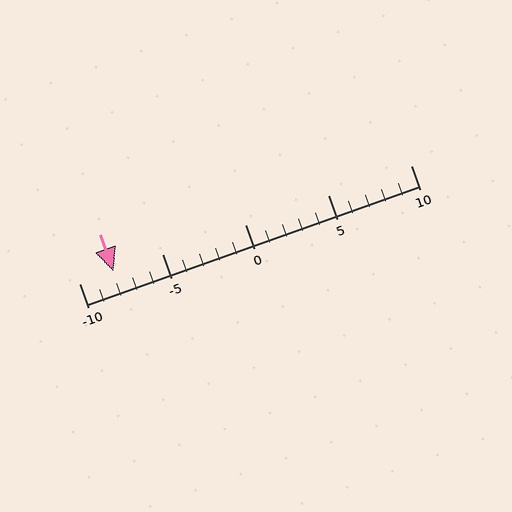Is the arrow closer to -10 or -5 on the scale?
The arrow is closer to -10.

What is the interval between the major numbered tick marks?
The major tick marks are spaced 5 units apart.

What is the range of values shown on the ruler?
The ruler shows values from -10 to 10.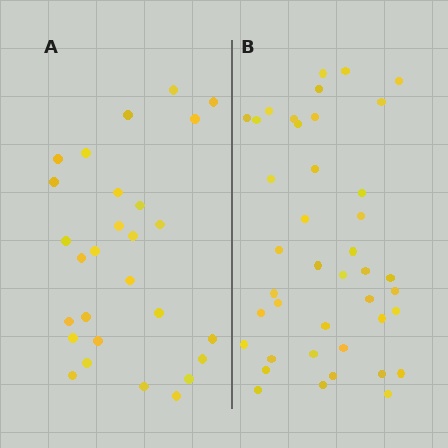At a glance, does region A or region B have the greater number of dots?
Region B (the right region) has more dots.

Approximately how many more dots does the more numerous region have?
Region B has approximately 15 more dots than region A.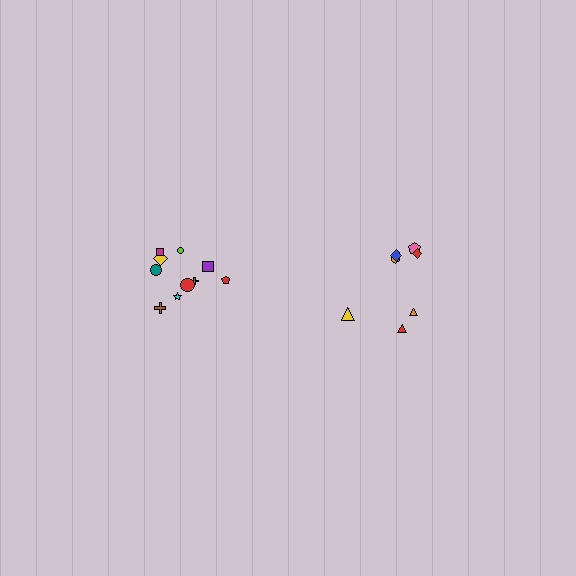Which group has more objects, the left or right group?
The left group.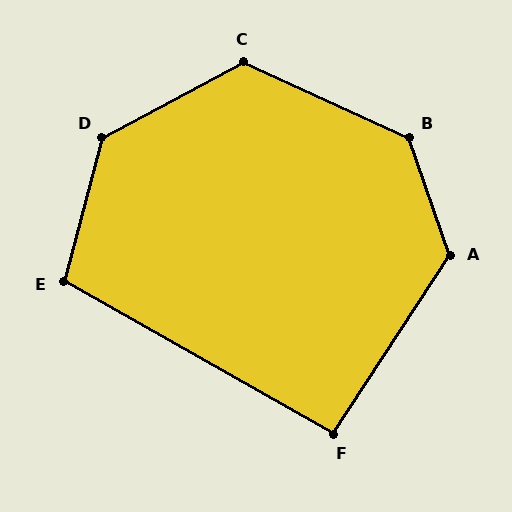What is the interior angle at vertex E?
Approximately 104 degrees (obtuse).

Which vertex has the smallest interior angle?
F, at approximately 94 degrees.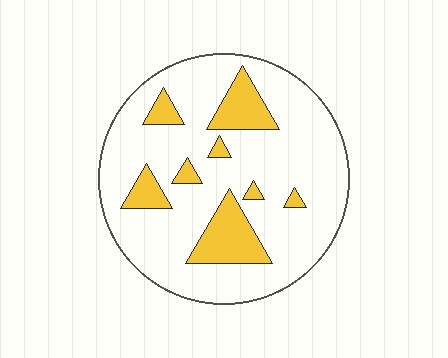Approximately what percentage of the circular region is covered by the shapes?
Approximately 20%.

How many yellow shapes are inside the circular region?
8.